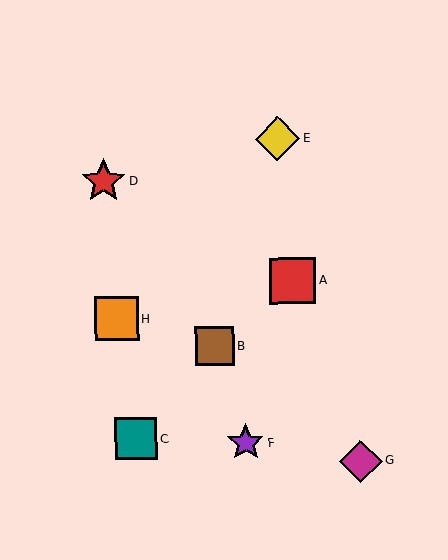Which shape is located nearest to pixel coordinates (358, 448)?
The magenta diamond (labeled G) at (361, 461) is nearest to that location.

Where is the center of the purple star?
The center of the purple star is at (246, 442).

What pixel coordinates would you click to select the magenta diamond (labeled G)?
Click at (361, 461) to select the magenta diamond G.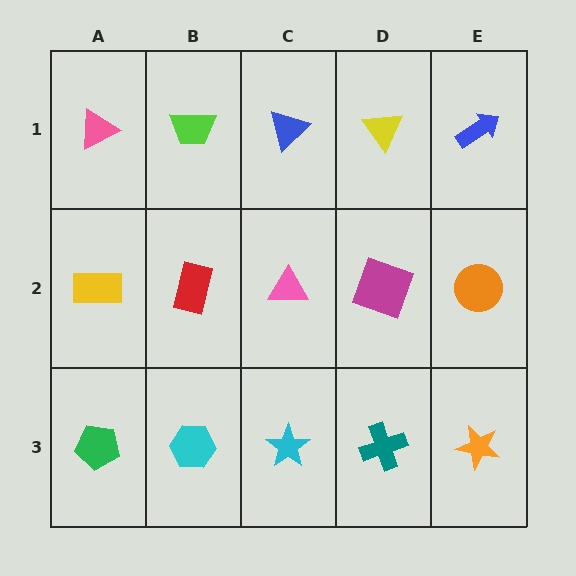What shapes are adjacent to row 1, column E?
An orange circle (row 2, column E), a yellow triangle (row 1, column D).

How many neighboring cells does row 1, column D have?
3.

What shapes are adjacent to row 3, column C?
A pink triangle (row 2, column C), a cyan hexagon (row 3, column B), a teal cross (row 3, column D).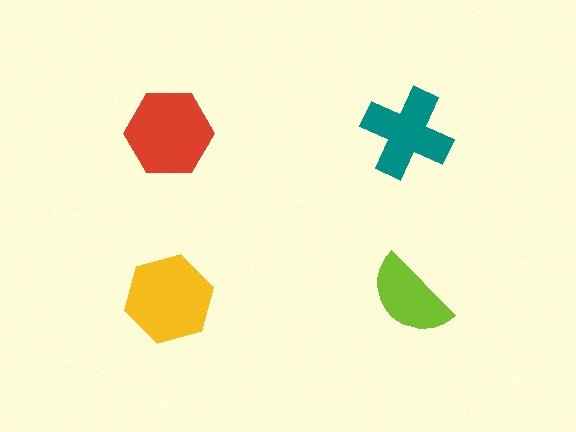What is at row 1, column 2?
A teal cross.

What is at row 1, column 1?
A red hexagon.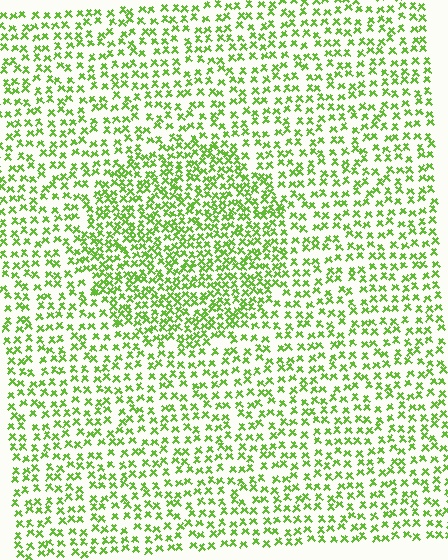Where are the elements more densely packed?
The elements are more densely packed inside the circle boundary.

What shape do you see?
I see a circle.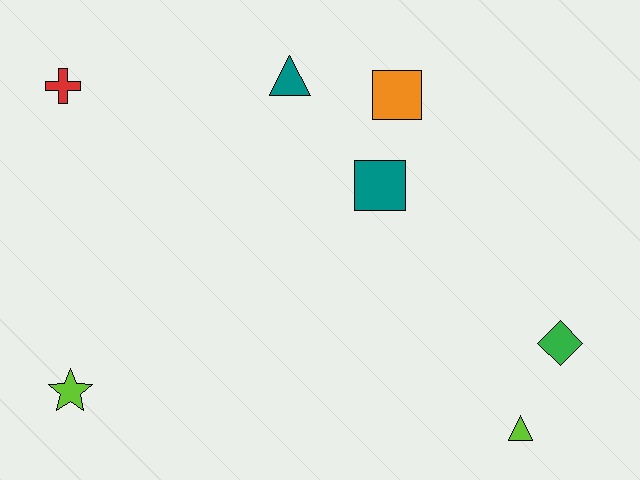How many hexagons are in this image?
There are no hexagons.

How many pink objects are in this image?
There are no pink objects.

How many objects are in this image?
There are 7 objects.